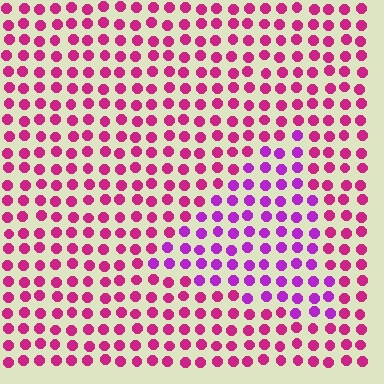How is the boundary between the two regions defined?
The boundary is defined purely by a slight shift in hue (about 34 degrees). Spacing, size, and orientation are identical on both sides.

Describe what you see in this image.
The image is filled with small magenta elements in a uniform arrangement. A triangle-shaped region is visible where the elements are tinted to a slightly different hue, forming a subtle color boundary.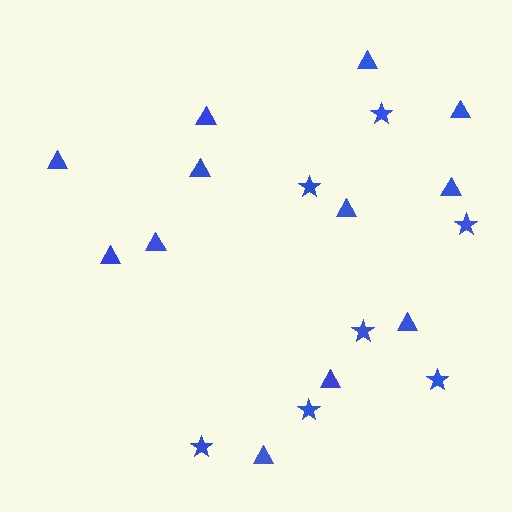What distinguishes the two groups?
There are 2 groups: one group of triangles (12) and one group of stars (7).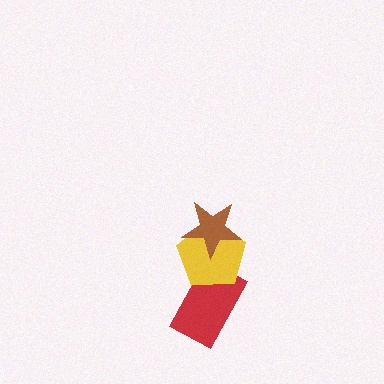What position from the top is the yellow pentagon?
The yellow pentagon is 2nd from the top.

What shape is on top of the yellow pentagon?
The brown star is on top of the yellow pentagon.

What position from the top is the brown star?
The brown star is 1st from the top.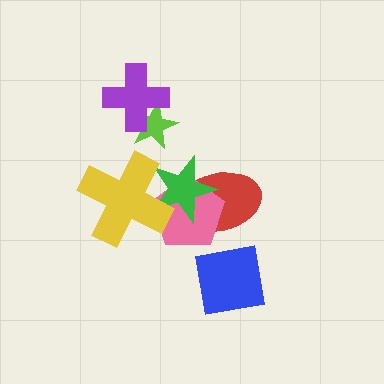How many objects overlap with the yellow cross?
2 objects overlap with the yellow cross.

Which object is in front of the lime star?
The purple cross is in front of the lime star.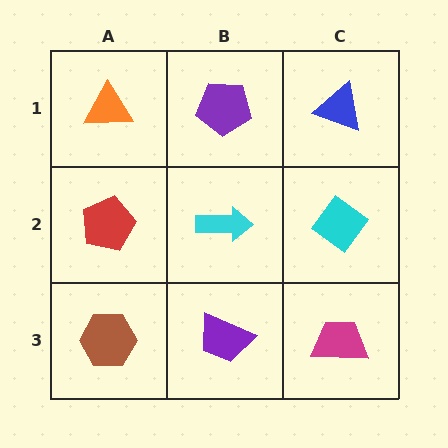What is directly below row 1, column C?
A cyan diamond.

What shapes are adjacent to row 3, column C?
A cyan diamond (row 2, column C), a purple trapezoid (row 3, column B).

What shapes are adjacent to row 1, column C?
A cyan diamond (row 2, column C), a purple pentagon (row 1, column B).